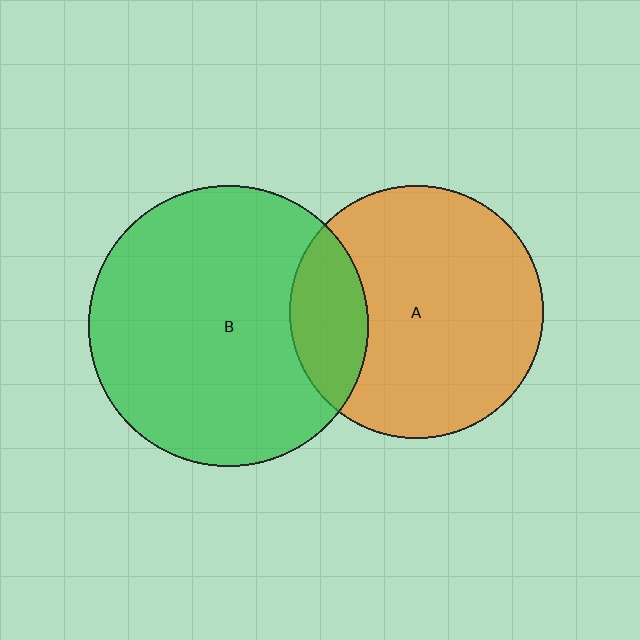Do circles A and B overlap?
Yes.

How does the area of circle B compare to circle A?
Approximately 1.2 times.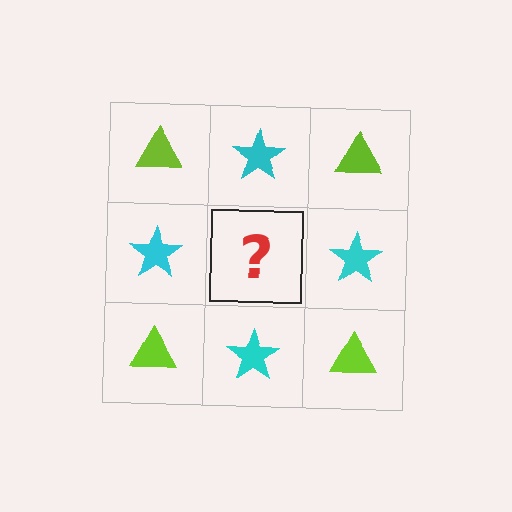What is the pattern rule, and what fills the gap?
The rule is that it alternates lime triangle and cyan star in a checkerboard pattern. The gap should be filled with a lime triangle.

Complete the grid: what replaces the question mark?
The question mark should be replaced with a lime triangle.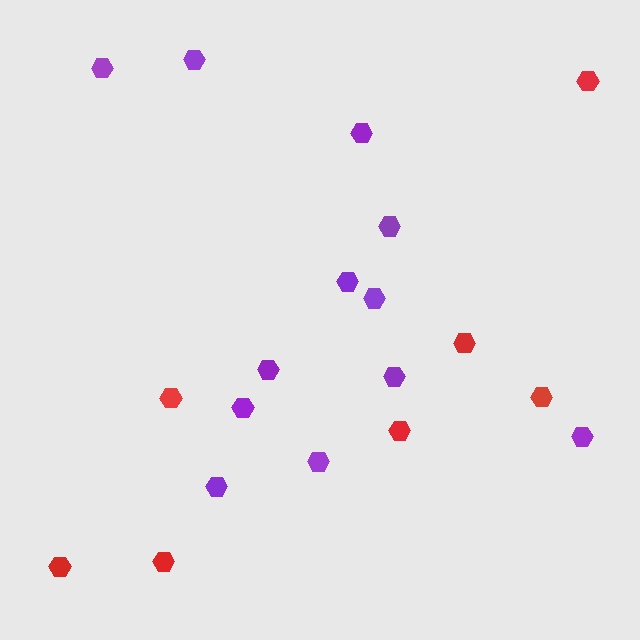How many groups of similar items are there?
There are 2 groups: one group of red hexagons (7) and one group of purple hexagons (12).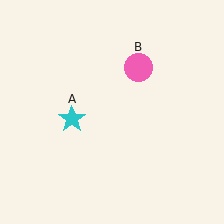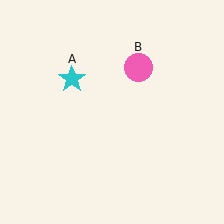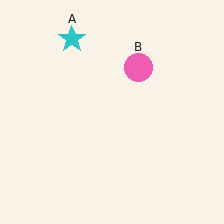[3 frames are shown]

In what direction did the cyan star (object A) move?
The cyan star (object A) moved up.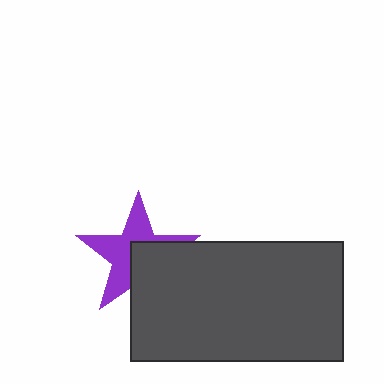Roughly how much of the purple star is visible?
About half of it is visible (roughly 57%).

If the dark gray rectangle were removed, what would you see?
You would see the complete purple star.